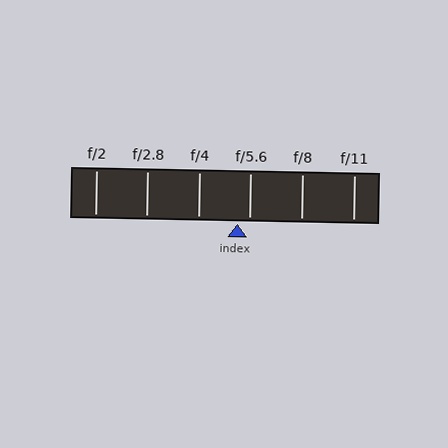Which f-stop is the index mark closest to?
The index mark is closest to f/5.6.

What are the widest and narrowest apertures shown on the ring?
The widest aperture shown is f/2 and the narrowest is f/11.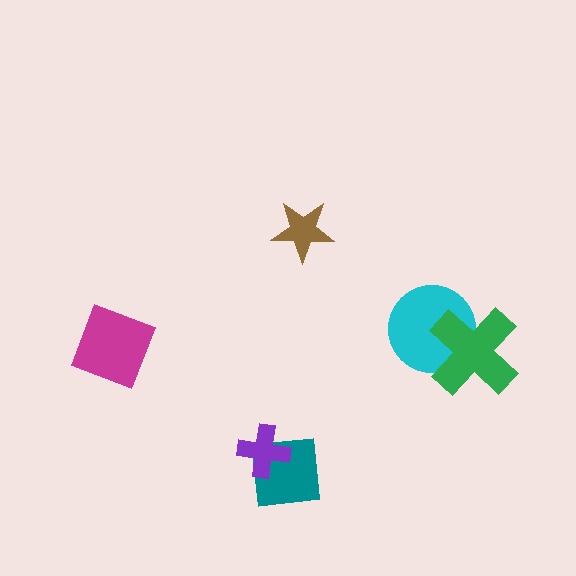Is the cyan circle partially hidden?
Yes, it is partially covered by another shape.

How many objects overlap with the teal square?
1 object overlaps with the teal square.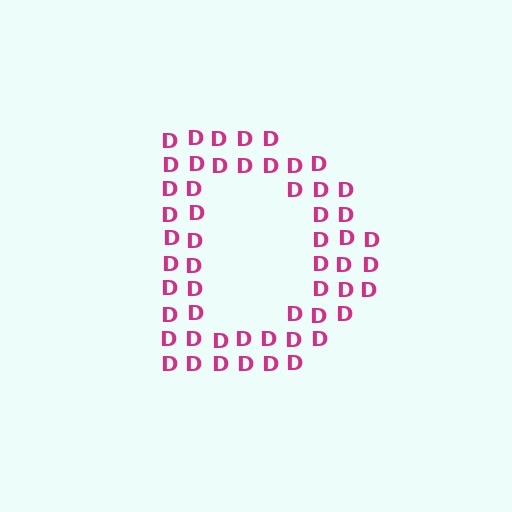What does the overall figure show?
The overall figure shows the letter D.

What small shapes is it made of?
It is made of small letter D's.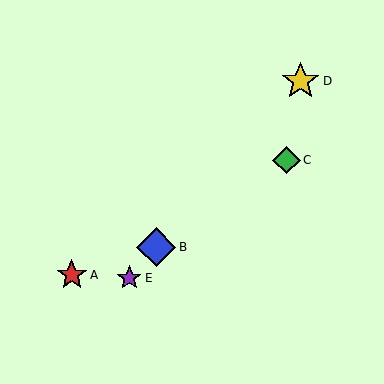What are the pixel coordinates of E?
Object E is at (129, 278).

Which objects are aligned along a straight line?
Objects B, D, E are aligned along a straight line.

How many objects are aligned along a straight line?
3 objects (B, D, E) are aligned along a straight line.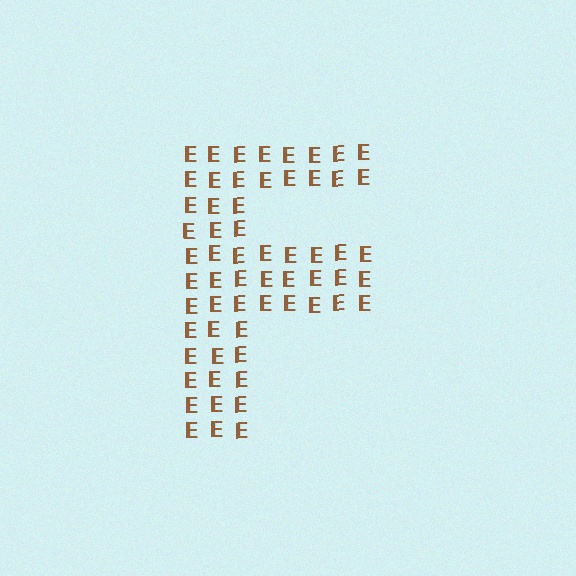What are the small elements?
The small elements are letter E's.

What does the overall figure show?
The overall figure shows the letter F.